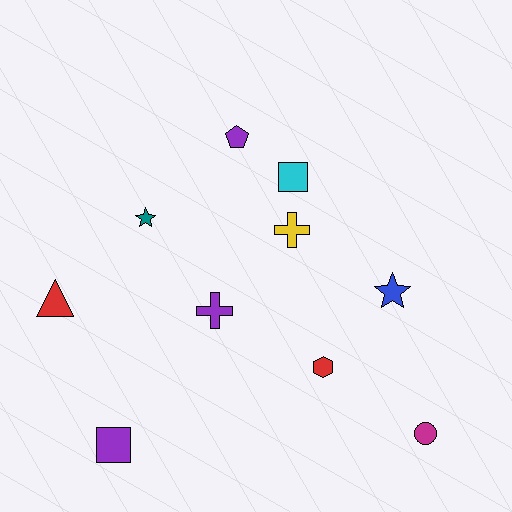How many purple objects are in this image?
There are 3 purple objects.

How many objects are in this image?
There are 10 objects.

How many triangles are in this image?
There is 1 triangle.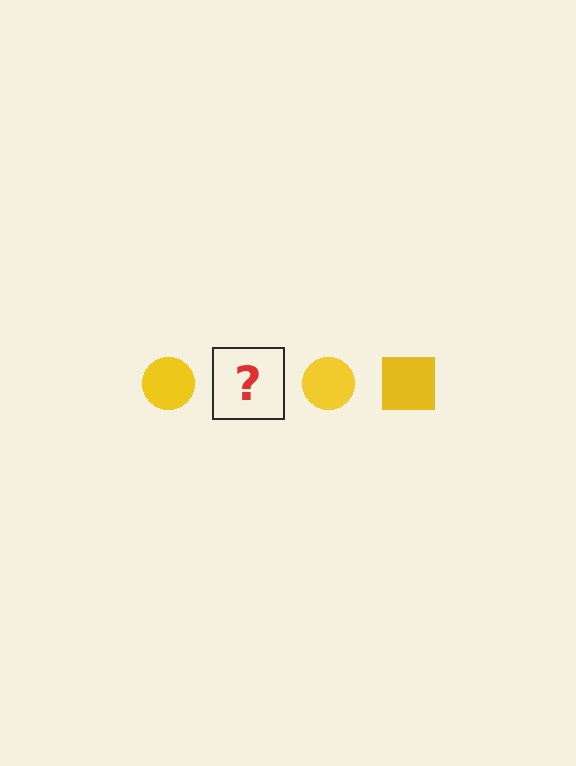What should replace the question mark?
The question mark should be replaced with a yellow square.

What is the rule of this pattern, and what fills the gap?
The rule is that the pattern cycles through circle, square shapes in yellow. The gap should be filled with a yellow square.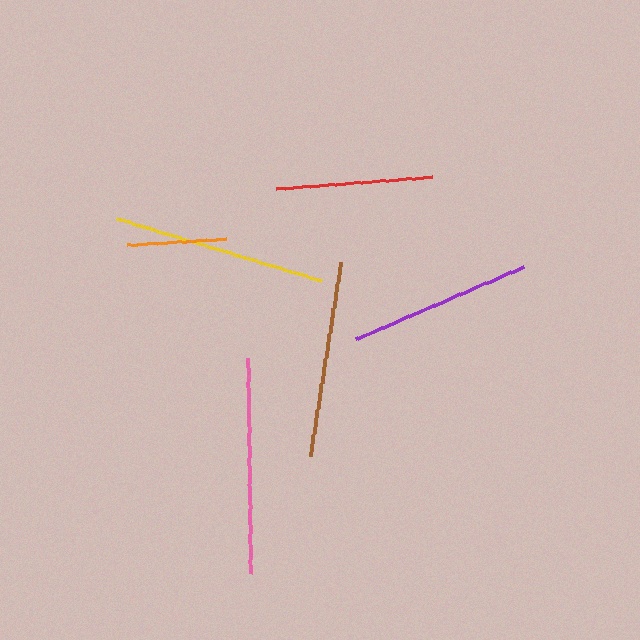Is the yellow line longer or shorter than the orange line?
The yellow line is longer than the orange line.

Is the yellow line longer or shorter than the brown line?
The yellow line is longer than the brown line.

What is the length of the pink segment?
The pink segment is approximately 215 pixels long.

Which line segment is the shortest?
The orange line is the shortest at approximately 100 pixels.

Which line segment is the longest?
The pink line is the longest at approximately 215 pixels.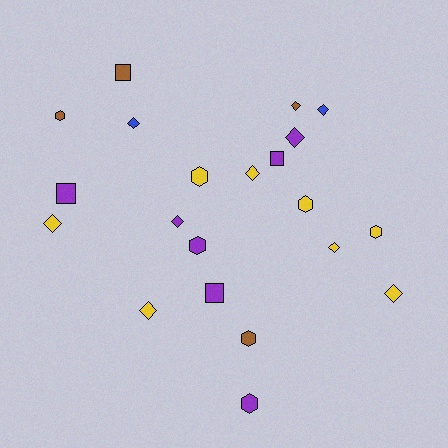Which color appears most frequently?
Yellow, with 8 objects.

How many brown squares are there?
There is 1 brown square.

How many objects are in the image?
There are 21 objects.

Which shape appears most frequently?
Diamond, with 10 objects.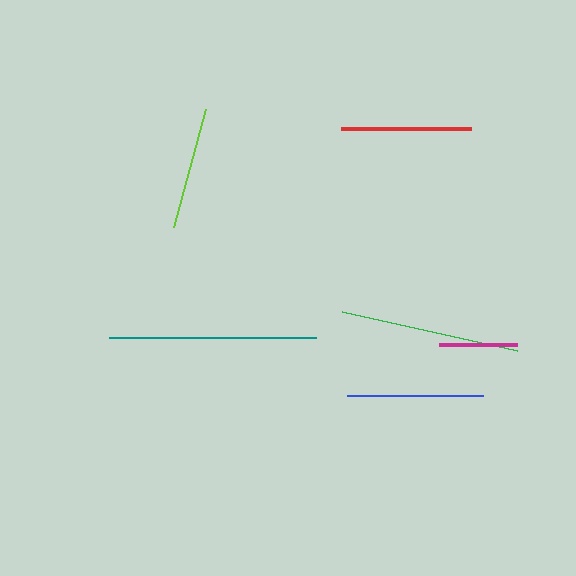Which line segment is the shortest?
The magenta line is the shortest at approximately 78 pixels.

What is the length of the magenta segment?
The magenta segment is approximately 78 pixels long.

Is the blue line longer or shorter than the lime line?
The blue line is longer than the lime line.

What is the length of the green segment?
The green segment is approximately 179 pixels long.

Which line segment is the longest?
The teal line is the longest at approximately 207 pixels.